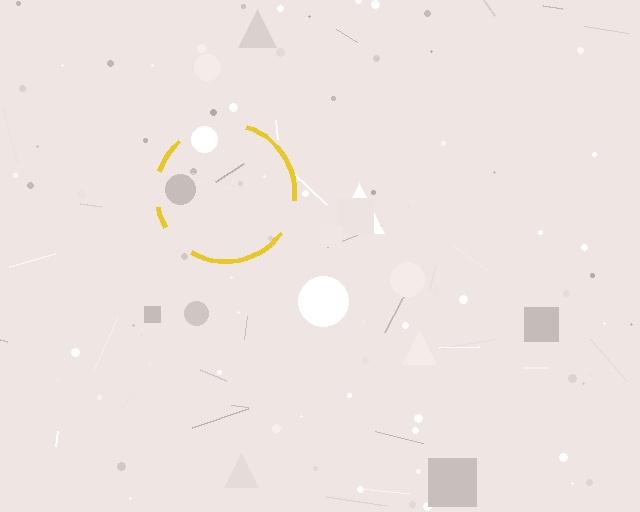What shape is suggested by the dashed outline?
The dashed outline suggests a circle.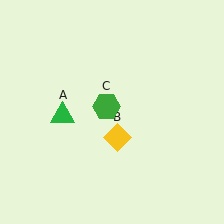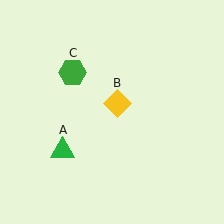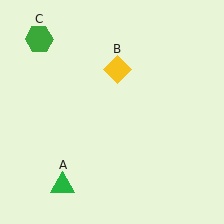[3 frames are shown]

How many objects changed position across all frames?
3 objects changed position: green triangle (object A), yellow diamond (object B), green hexagon (object C).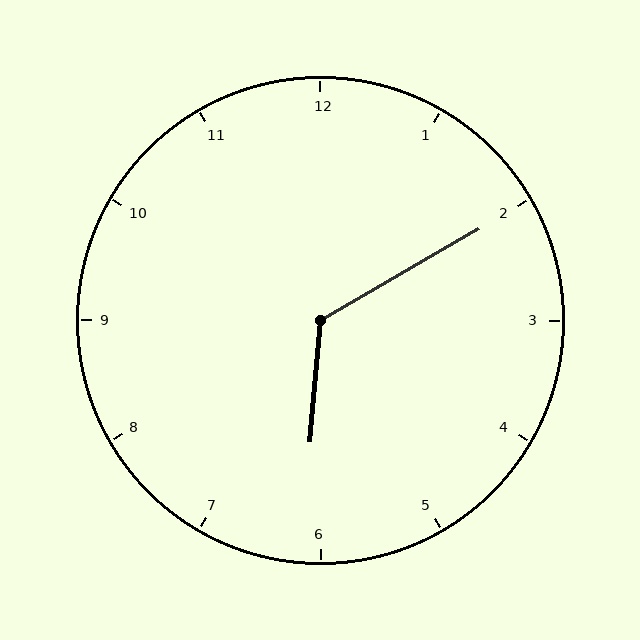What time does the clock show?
6:10.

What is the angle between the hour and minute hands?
Approximately 125 degrees.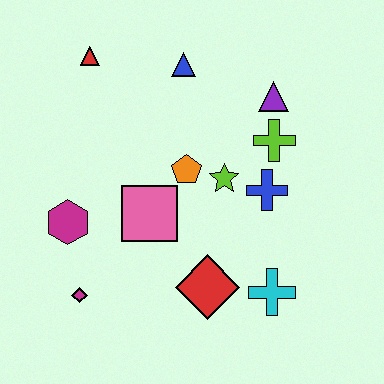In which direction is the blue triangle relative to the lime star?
The blue triangle is above the lime star.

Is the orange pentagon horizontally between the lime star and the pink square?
Yes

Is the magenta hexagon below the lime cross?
Yes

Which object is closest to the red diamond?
The cyan cross is closest to the red diamond.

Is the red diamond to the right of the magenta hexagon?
Yes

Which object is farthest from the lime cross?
The magenta diamond is farthest from the lime cross.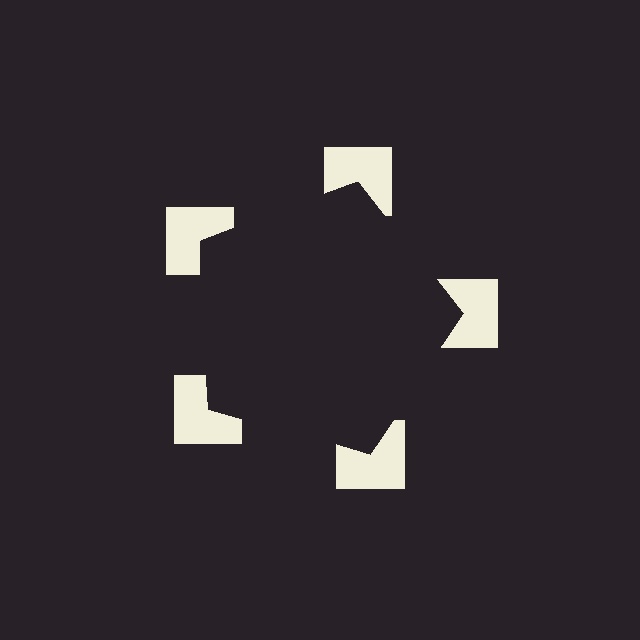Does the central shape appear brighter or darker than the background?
It typically appears slightly darker than the background, even though no actual brightness change is drawn.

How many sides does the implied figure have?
5 sides.